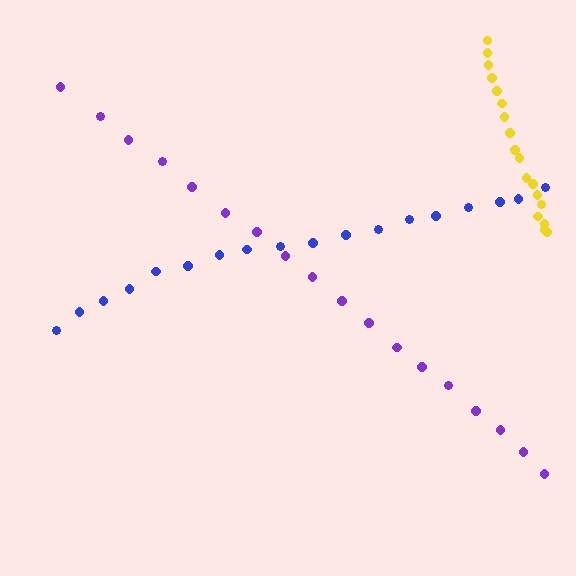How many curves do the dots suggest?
There are 3 distinct paths.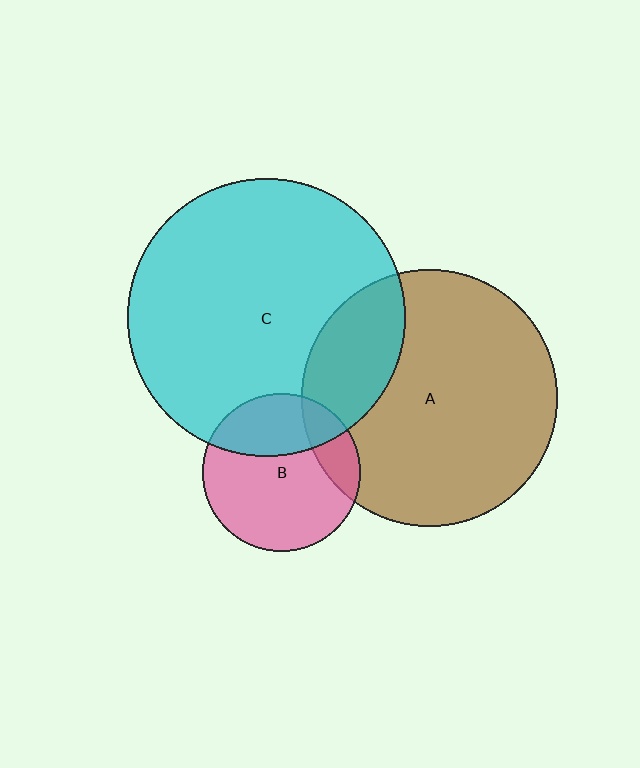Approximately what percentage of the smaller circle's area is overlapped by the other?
Approximately 20%.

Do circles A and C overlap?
Yes.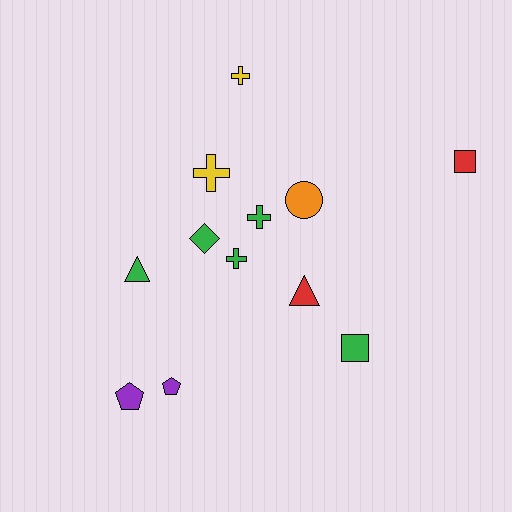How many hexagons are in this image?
There are no hexagons.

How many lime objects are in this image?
There are no lime objects.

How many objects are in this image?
There are 12 objects.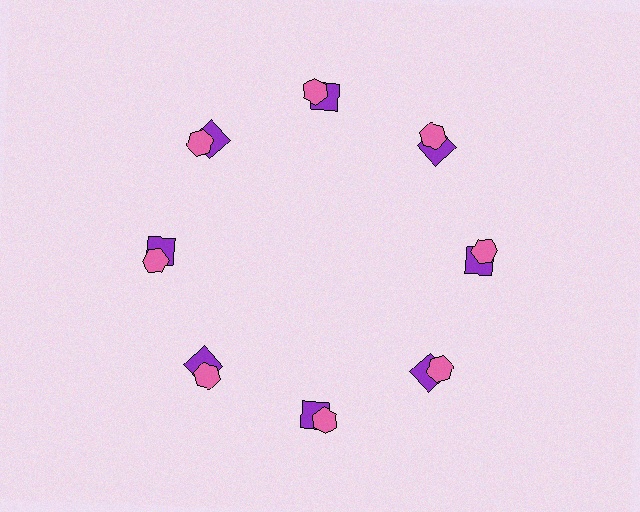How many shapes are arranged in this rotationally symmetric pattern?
There are 16 shapes, arranged in 8 groups of 2.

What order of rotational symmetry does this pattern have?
This pattern has 8-fold rotational symmetry.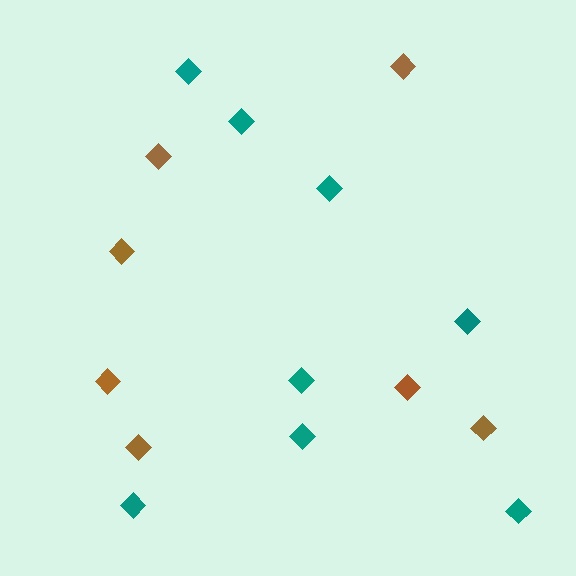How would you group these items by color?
There are 2 groups: one group of teal diamonds (8) and one group of brown diamonds (7).